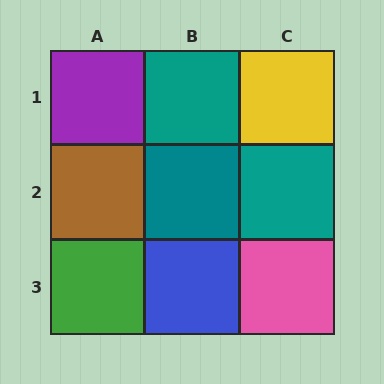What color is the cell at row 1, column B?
Teal.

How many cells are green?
1 cell is green.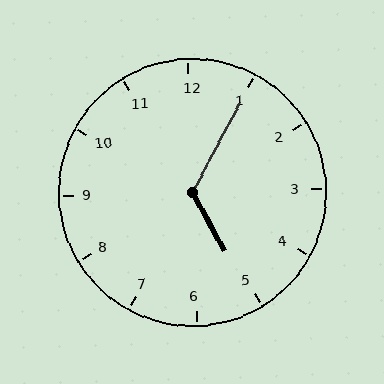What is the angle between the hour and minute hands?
Approximately 122 degrees.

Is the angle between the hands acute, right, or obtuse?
It is obtuse.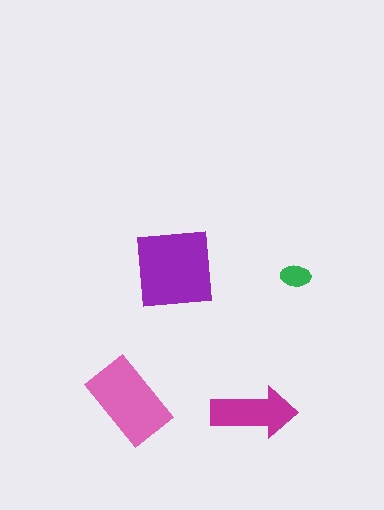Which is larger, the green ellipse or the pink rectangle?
The pink rectangle.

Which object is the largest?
The purple square.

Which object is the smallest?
The green ellipse.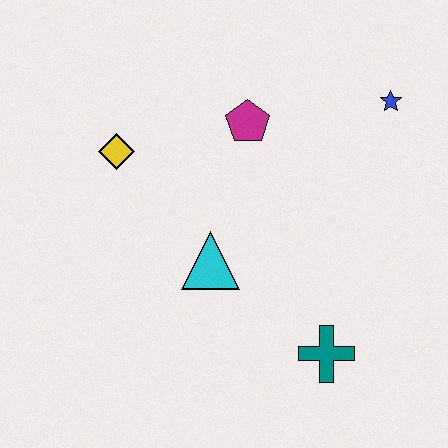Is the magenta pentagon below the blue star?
Yes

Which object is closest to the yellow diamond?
The magenta pentagon is closest to the yellow diamond.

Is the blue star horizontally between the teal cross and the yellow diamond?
No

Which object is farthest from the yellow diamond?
The teal cross is farthest from the yellow diamond.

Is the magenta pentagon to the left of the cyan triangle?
No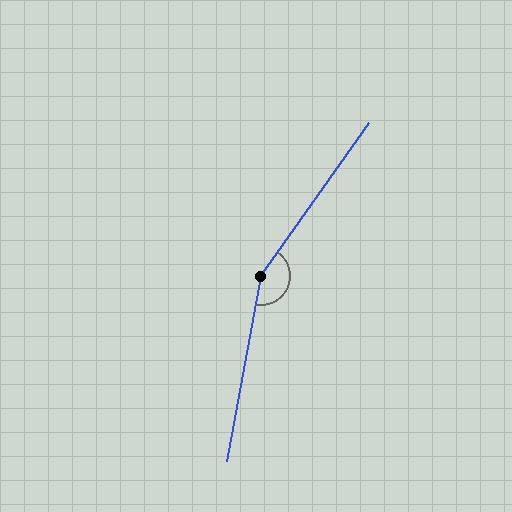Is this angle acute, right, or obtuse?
It is obtuse.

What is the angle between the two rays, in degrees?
Approximately 155 degrees.